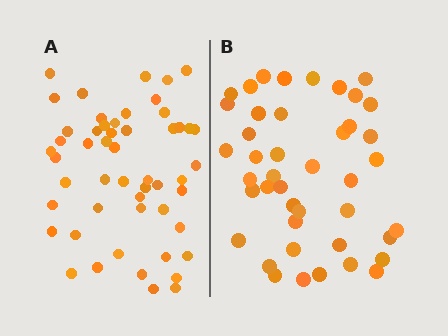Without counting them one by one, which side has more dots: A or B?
Region A (the left region) has more dots.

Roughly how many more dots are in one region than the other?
Region A has roughly 8 or so more dots than region B.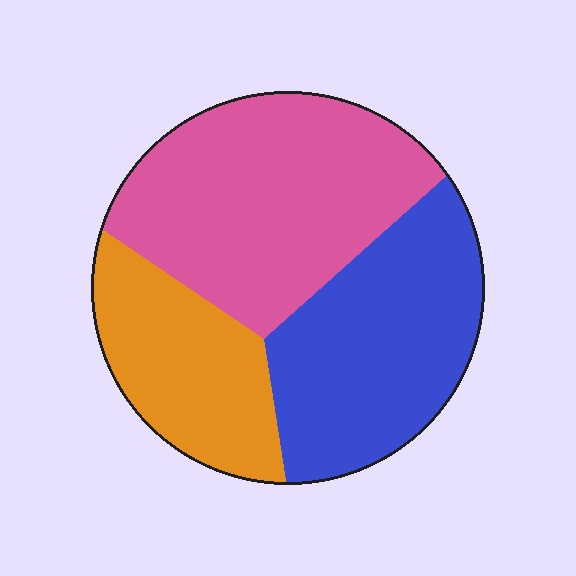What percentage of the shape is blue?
Blue takes up about one third (1/3) of the shape.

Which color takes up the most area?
Pink, at roughly 40%.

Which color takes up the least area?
Orange, at roughly 25%.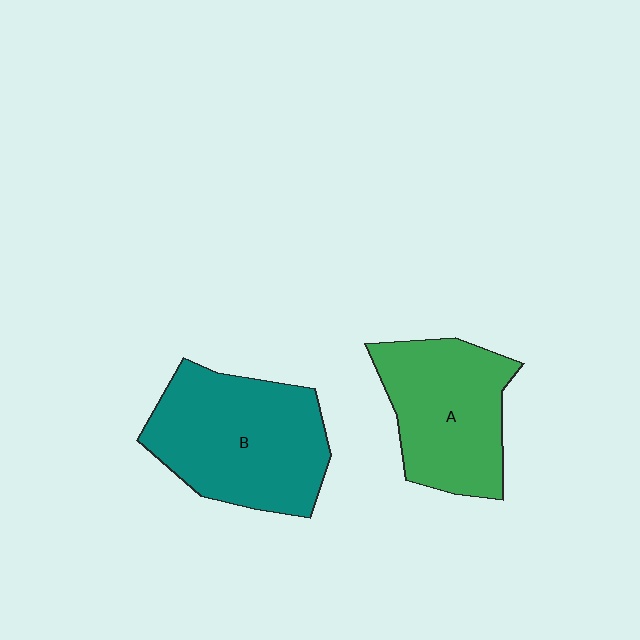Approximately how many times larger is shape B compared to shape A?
Approximately 1.2 times.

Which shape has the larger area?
Shape B (teal).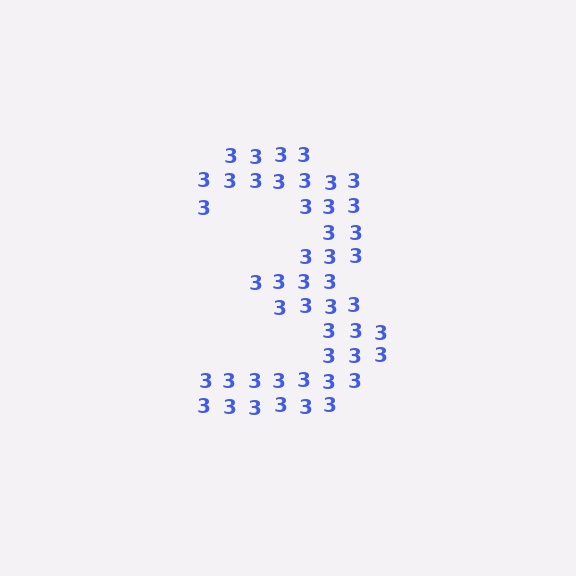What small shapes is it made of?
It is made of small digit 3's.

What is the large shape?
The large shape is the digit 3.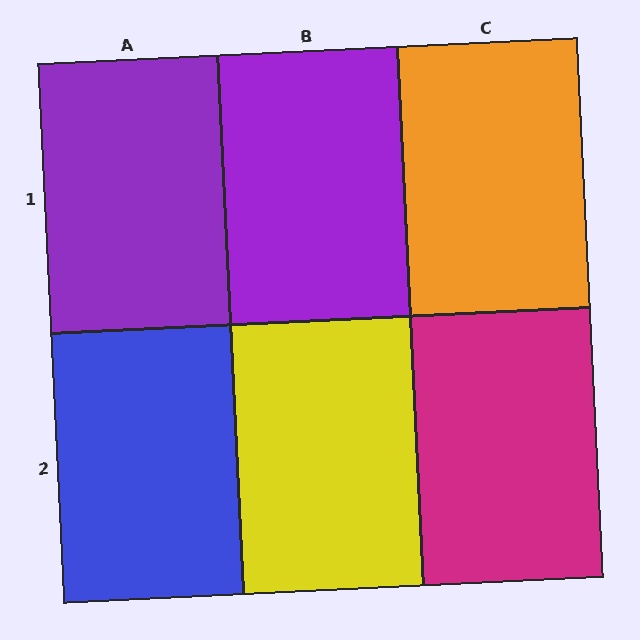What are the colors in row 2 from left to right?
Blue, yellow, magenta.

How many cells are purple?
2 cells are purple.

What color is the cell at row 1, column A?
Purple.